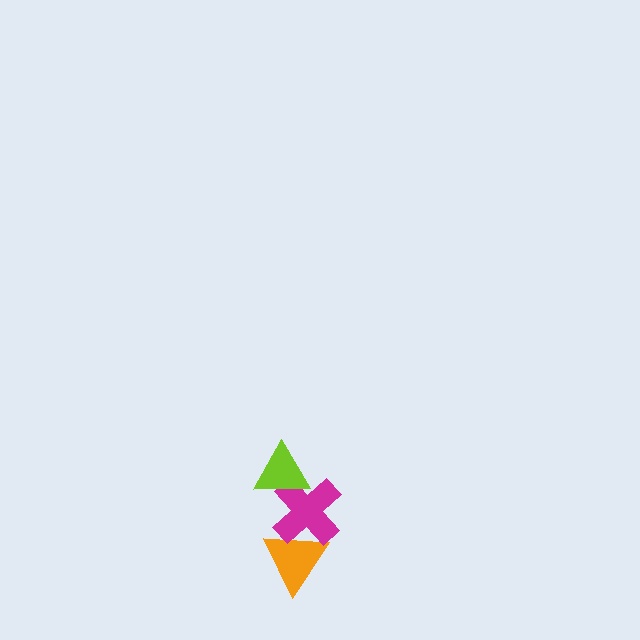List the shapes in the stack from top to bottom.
From top to bottom: the lime triangle, the magenta cross, the orange triangle.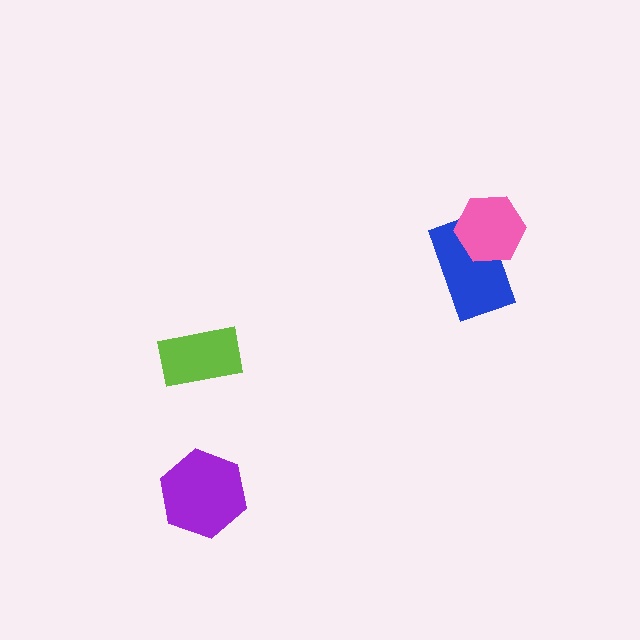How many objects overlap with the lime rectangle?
0 objects overlap with the lime rectangle.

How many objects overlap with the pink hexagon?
1 object overlaps with the pink hexagon.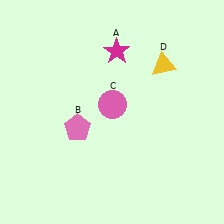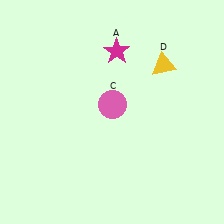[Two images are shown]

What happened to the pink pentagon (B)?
The pink pentagon (B) was removed in Image 2. It was in the bottom-left area of Image 1.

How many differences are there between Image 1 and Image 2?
There is 1 difference between the two images.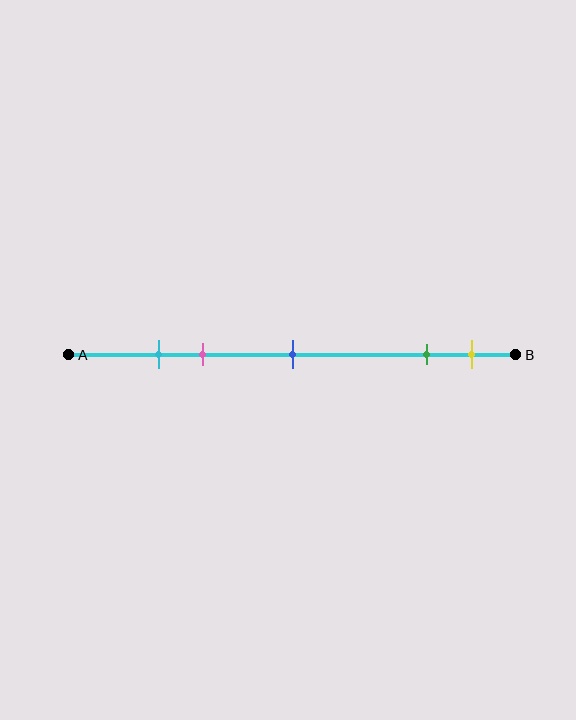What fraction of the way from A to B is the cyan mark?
The cyan mark is approximately 20% (0.2) of the way from A to B.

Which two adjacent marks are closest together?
The cyan and pink marks are the closest adjacent pair.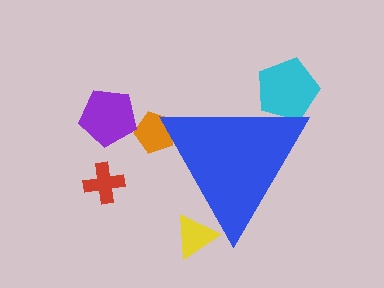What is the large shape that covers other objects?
A blue triangle.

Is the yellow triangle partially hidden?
Yes, the yellow triangle is partially hidden behind the blue triangle.